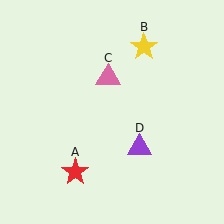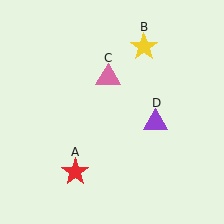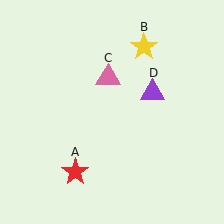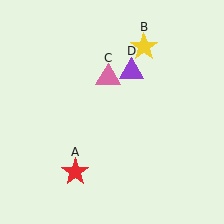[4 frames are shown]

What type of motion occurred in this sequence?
The purple triangle (object D) rotated counterclockwise around the center of the scene.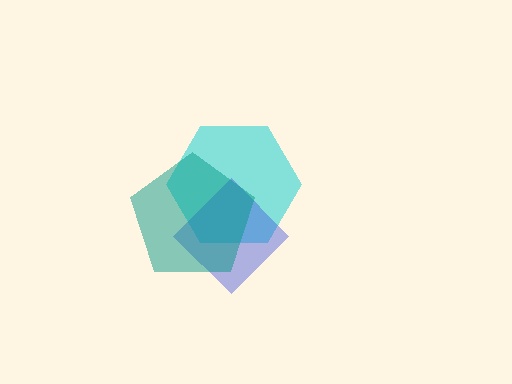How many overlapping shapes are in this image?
There are 3 overlapping shapes in the image.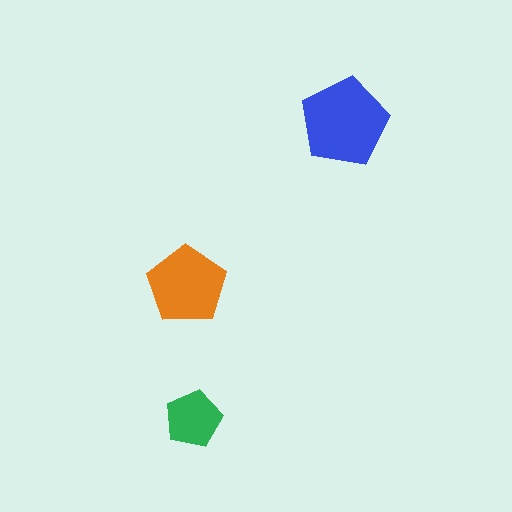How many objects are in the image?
There are 3 objects in the image.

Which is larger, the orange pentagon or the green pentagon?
The orange one.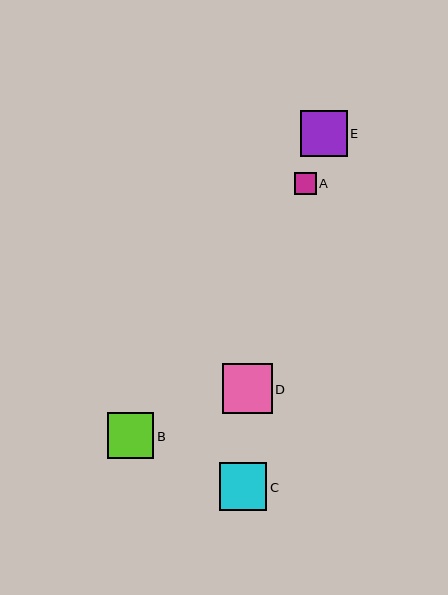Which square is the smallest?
Square A is the smallest with a size of approximately 22 pixels.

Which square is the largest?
Square D is the largest with a size of approximately 50 pixels.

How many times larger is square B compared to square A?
Square B is approximately 2.1 times the size of square A.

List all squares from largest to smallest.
From largest to smallest: D, C, B, E, A.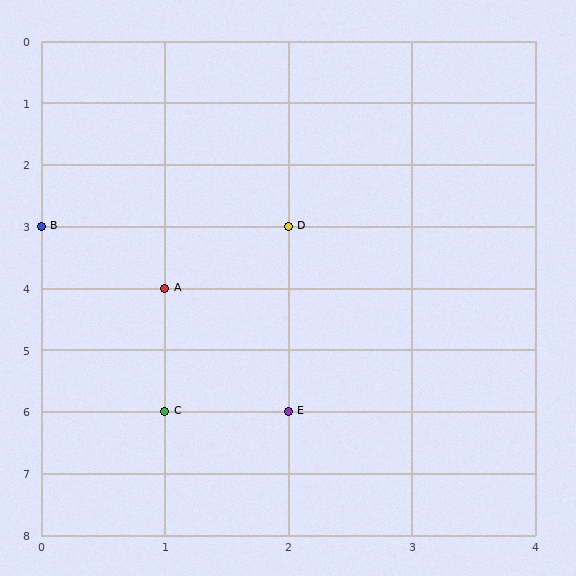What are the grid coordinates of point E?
Point E is at grid coordinates (2, 6).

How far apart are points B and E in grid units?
Points B and E are 2 columns and 3 rows apart (about 3.6 grid units diagonally).